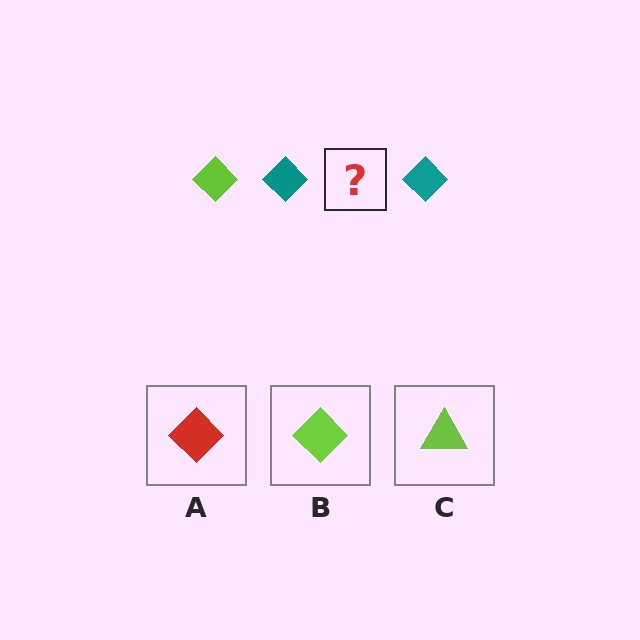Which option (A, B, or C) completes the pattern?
B.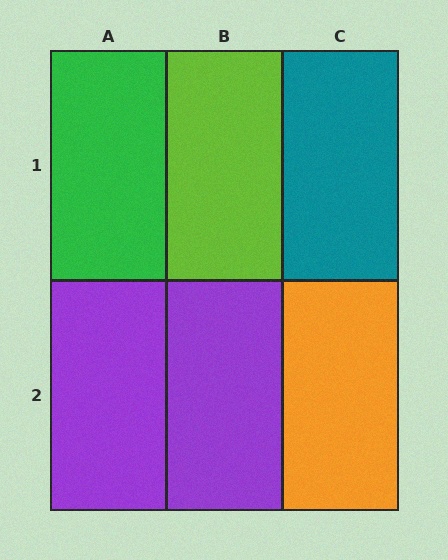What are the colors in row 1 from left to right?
Green, lime, teal.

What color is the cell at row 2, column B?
Purple.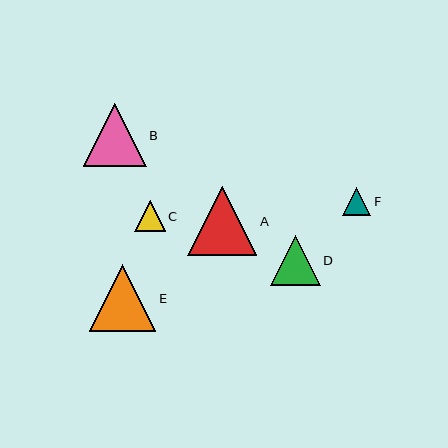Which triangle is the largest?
Triangle A is the largest with a size of approximately 70 pixels.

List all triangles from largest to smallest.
From largest to smallest: A, E, B, D, C, F.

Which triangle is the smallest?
Triangle F is the smallest with a size of approximately 28 pixels.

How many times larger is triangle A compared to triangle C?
Triangle A is approximately 2.3 times the size of triangle C.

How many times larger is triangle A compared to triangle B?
Triangle A is approximately 1.1 times the size of triangle B.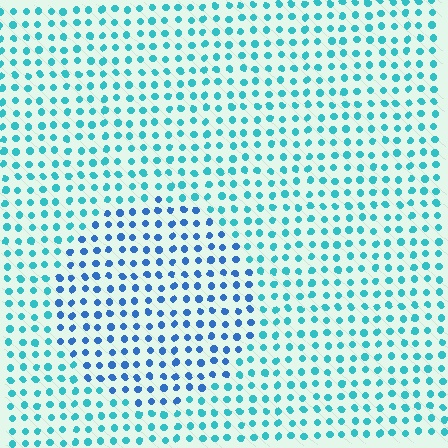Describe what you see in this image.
The image is filled with small cyan elements in a uniform arrangement. A circle-shaped region is visible where the elements are tinted to a slightly different hue, forming a subtle color boundary.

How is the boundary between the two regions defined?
The boundary is defined purely by a slight shift in hue (about 33 degrees). Spacing, size, and orientation are identical on both sides.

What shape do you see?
I see a circle.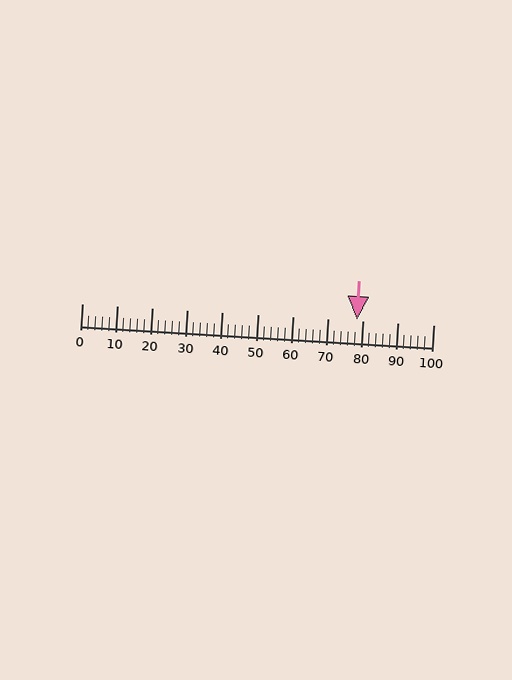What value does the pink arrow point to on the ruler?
The pink arrow points to approximately 78.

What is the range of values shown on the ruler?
The ruler shows values from 0 to 100.